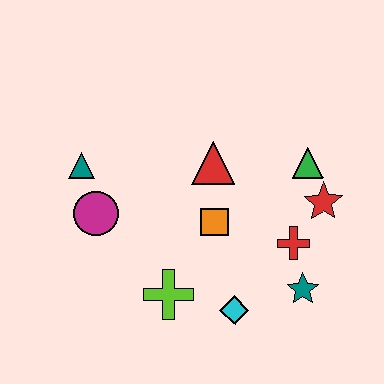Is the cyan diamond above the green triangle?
No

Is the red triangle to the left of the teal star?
Yes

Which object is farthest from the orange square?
The teal triangle is farthest from the orange square.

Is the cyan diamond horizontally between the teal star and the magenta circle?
Yes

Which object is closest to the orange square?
The red triangle is closest to the orange square.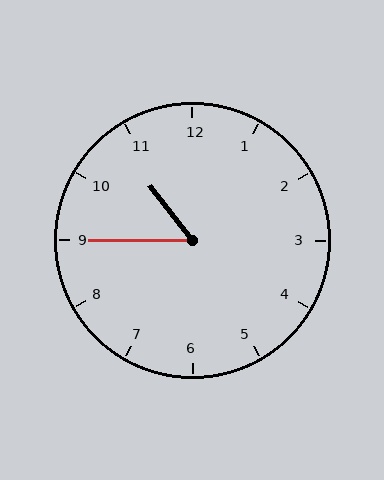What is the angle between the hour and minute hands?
Approximately 52 degrees.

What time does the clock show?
10:45.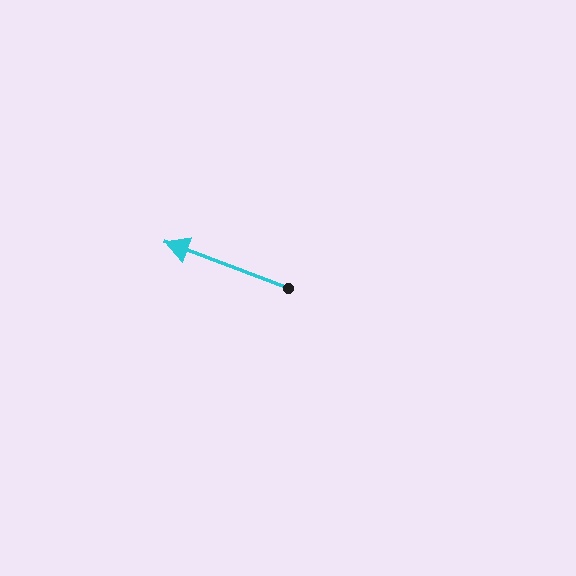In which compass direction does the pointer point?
West.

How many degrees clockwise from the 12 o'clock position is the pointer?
Approximately 291 degrees.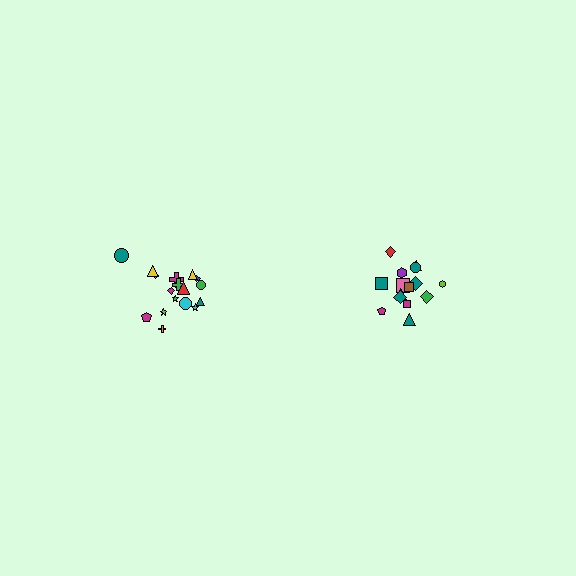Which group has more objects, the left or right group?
The left group.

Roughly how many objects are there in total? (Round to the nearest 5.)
Roughly 35 objects in total.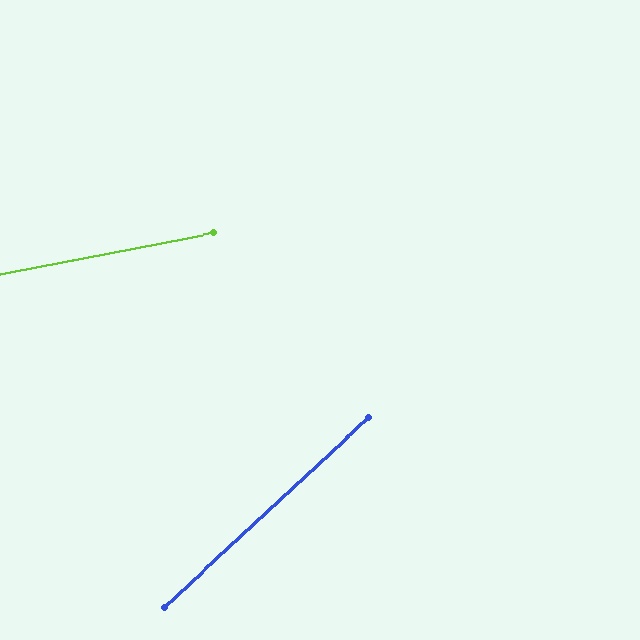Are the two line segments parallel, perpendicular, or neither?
Neither parallel nor perpendicular — they differ by about 32°.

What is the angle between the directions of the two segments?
Approximately 32 degrees.